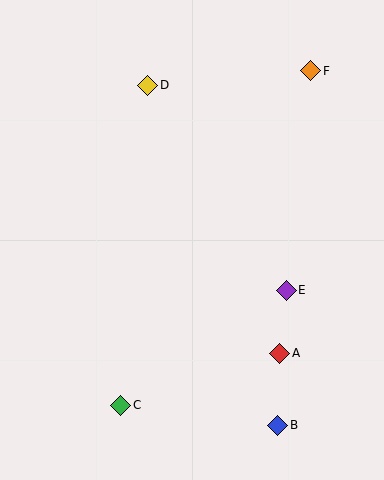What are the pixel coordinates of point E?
Point E is at (286, 290).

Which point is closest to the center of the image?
Point E at (286, 290) is closest to the center.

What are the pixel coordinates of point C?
Point C is at (121, 405).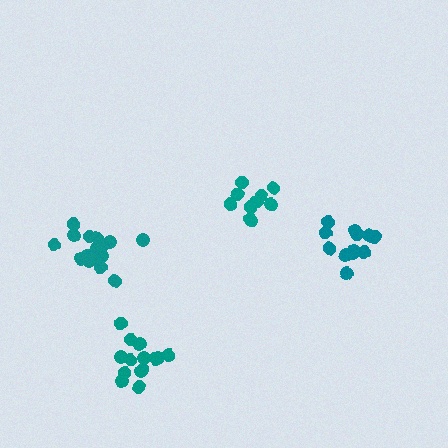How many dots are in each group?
Group 1: 10 dots, Group 2: 14 dots, Group 3: 12 dots, Group 4: 16 dots (52 total).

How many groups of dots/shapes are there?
There are 4 groups.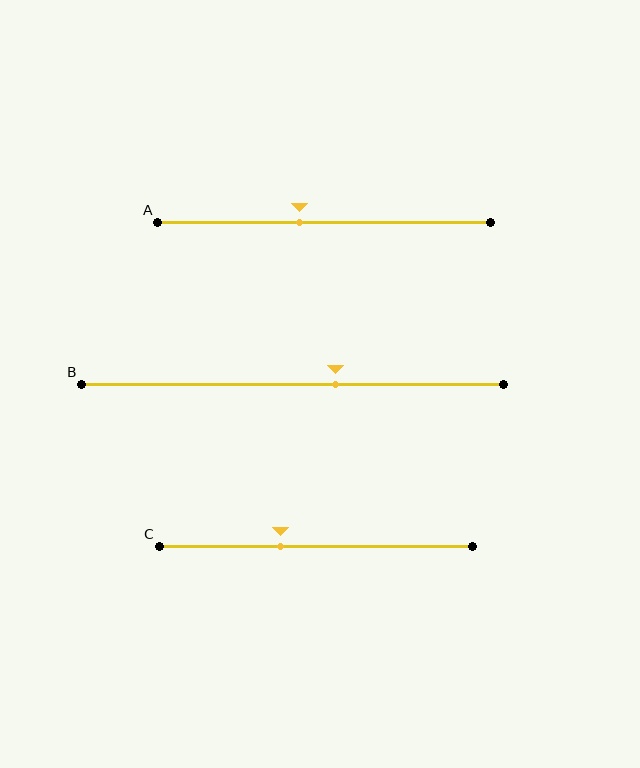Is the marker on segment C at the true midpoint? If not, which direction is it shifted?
No, the marker on segment C is shifted to the left by about 11% of the segment length.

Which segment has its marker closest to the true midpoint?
Segment A has its marker closest to the true midpoint.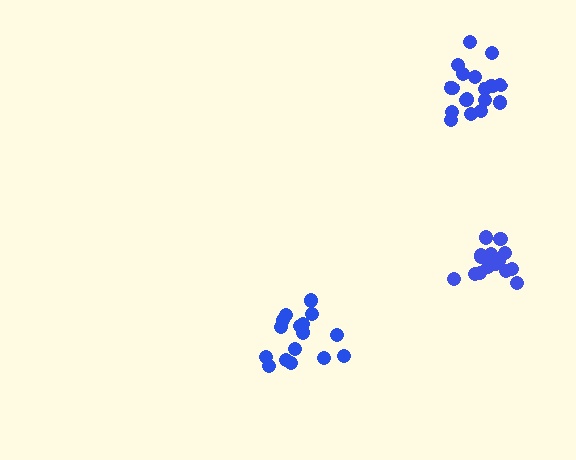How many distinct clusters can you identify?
There are 3 distinct clusters.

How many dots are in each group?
Group 1: 18 dots, Group 2: 16 dots, Group 3: 17 dots (51 total).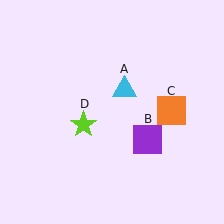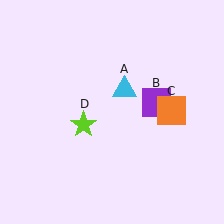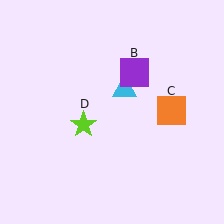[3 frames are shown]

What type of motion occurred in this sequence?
The purple square (object B) rotated counterclockwise around the center of the scene.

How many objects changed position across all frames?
1 object changed position: purple square (object B).